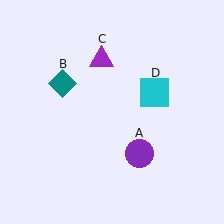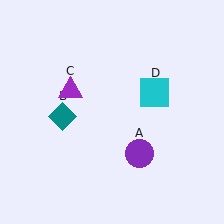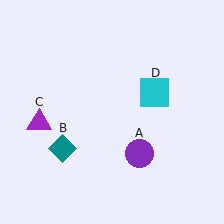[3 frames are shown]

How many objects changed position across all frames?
2 objects changed position: teal diamond (object B), purple triangle (object C).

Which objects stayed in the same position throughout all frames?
Purple circle (object A) and cyan square (object D) remained stationary.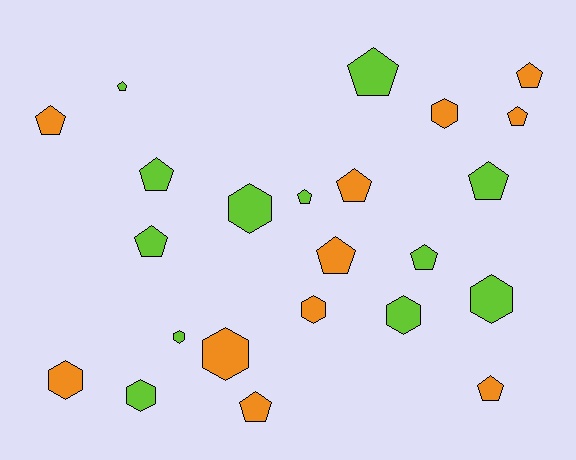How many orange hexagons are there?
There are 4 orange hexagons.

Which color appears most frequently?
Lime, with 12 objects.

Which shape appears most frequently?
Pentagon, with 14 objects.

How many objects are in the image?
There are 23 objects.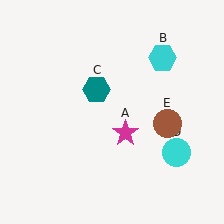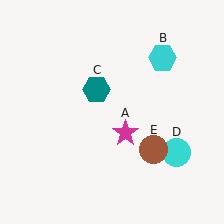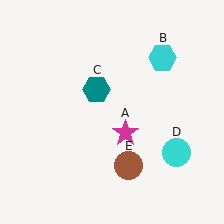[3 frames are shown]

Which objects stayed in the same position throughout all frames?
Magenta star (object A) and cyan hexagon (object B) and teal hexagon (object C) and cyan circle (object D) remained stationary.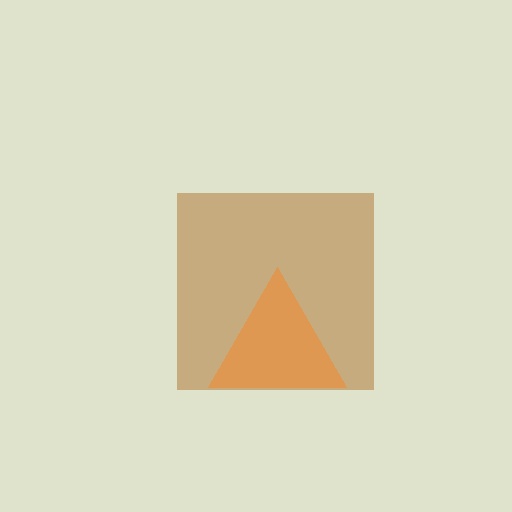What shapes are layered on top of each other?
The layered shapes are: a brown square, an orange triangle.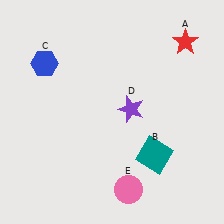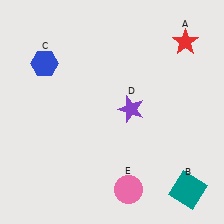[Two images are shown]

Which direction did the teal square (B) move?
The teal square (B) moved down.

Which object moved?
The teal square (B) moved down.